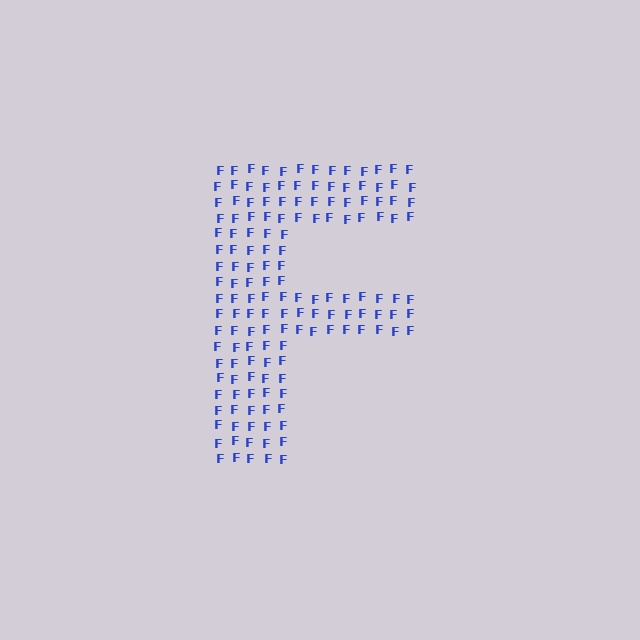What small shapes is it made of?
It is made of small letter F's.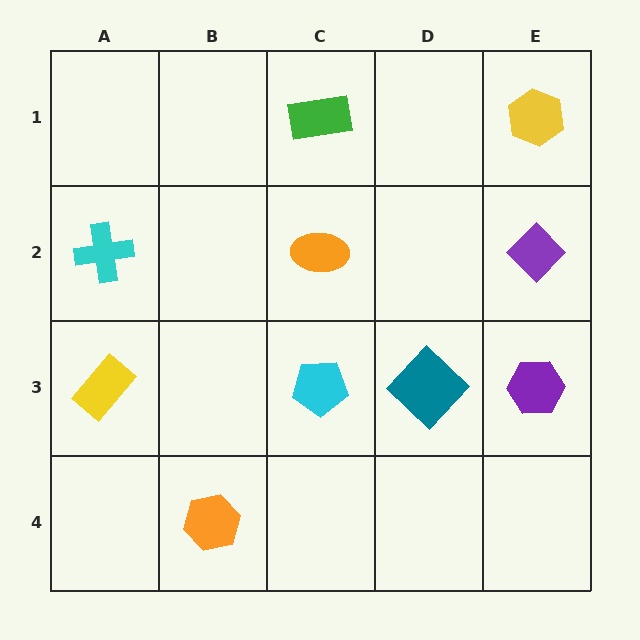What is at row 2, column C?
An orange ellipse.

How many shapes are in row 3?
4 shapes.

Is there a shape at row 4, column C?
No, that cell is empty.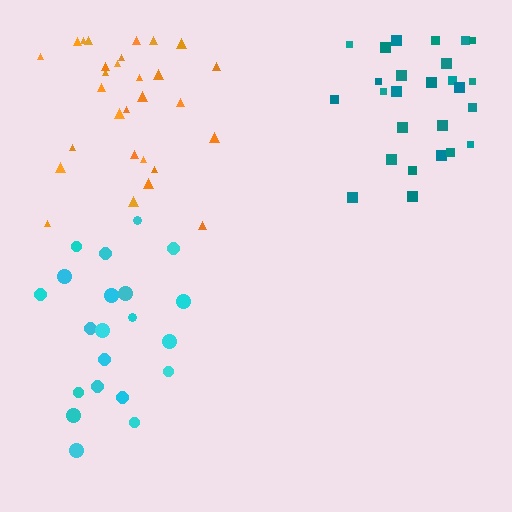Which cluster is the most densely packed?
Teal.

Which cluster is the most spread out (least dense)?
Cyan.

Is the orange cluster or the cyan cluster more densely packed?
Orange.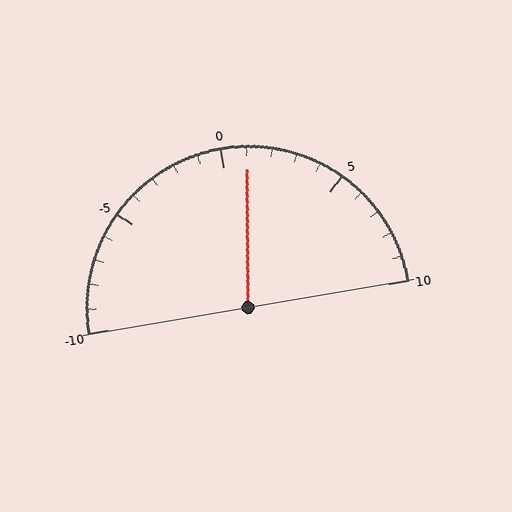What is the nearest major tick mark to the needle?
The nearest major tick mark is 0.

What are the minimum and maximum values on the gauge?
The gauge ranges from -10 to 10.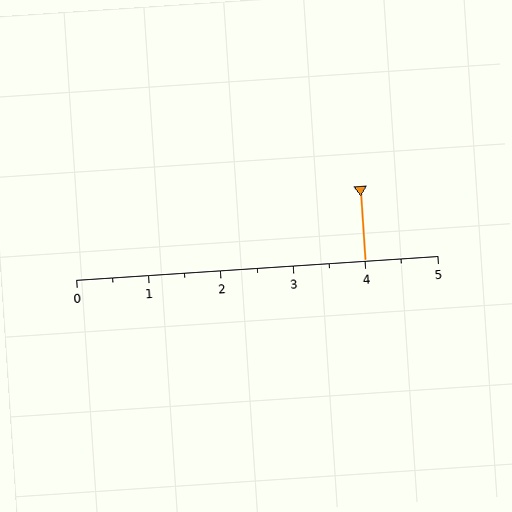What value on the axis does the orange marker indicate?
The marker indicates approximately 4.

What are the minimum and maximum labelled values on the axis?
The axis runs from 0 to 5.